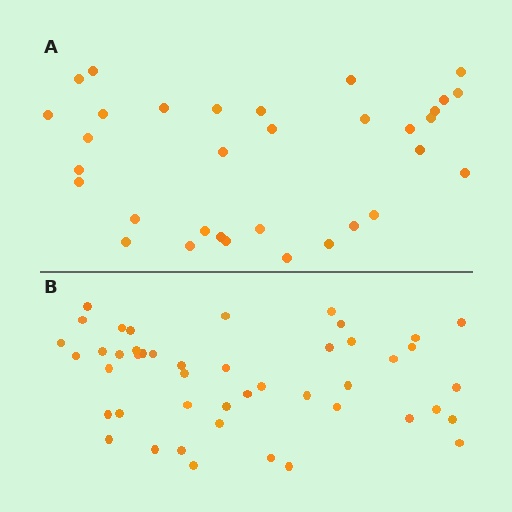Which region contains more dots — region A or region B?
Region B (the bottom region) has more dots.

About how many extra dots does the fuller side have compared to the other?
Region B has approximately 15 more dots than region A.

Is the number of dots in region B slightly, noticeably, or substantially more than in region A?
Region B has noticeably more, but not dramatically so. The ratio is roughly 1.4 to 1.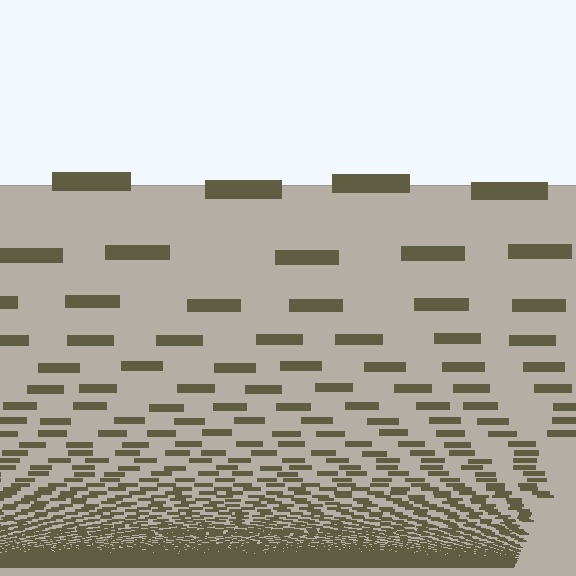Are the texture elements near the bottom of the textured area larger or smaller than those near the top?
Smaller. The gradient is inverted — elements near the bottom are smaller and denser.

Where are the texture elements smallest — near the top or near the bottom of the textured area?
Near the bottom.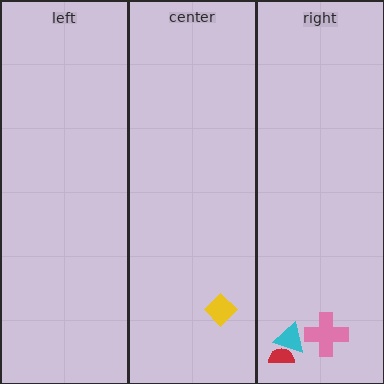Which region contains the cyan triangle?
The right region.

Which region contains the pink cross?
The right region.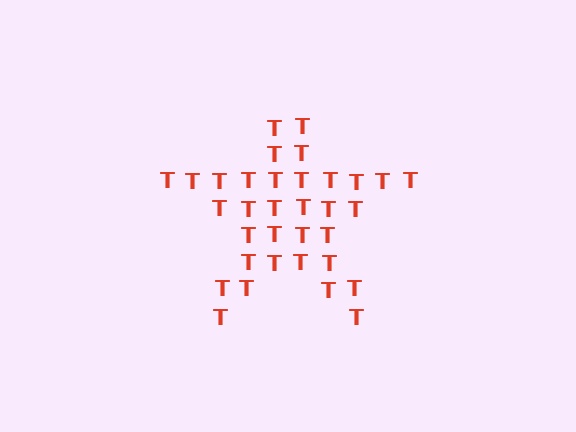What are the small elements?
The small elements are letter T's.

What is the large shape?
The large shape is a star.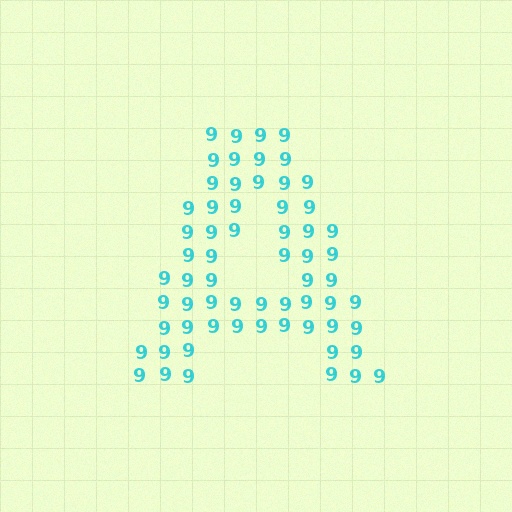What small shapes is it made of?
It is made of small digit 9's.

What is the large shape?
The large shape is the letter A.